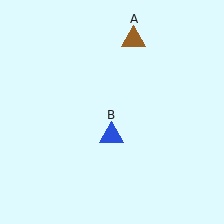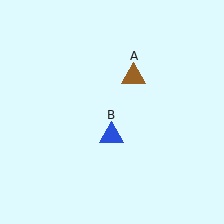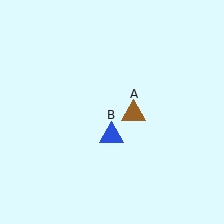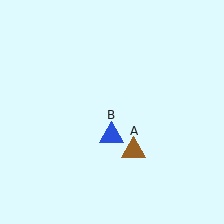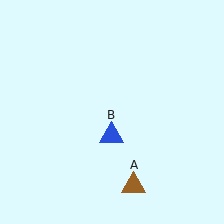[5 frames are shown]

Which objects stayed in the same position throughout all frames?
Blue triangle (object B) remained stationary.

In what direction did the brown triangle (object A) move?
The brown triangle (object A) moved down.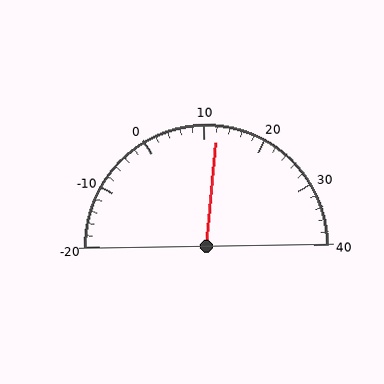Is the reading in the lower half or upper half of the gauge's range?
The reading is in the upper half of the range (-20 to 40).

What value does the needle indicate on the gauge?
The needle indicates approximately 12.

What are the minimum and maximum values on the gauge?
The gauge ranges from -20 to 40.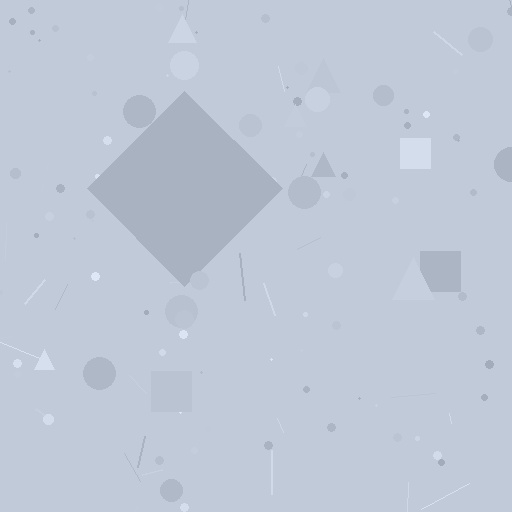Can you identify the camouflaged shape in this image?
The camouflaged shape is a diamond.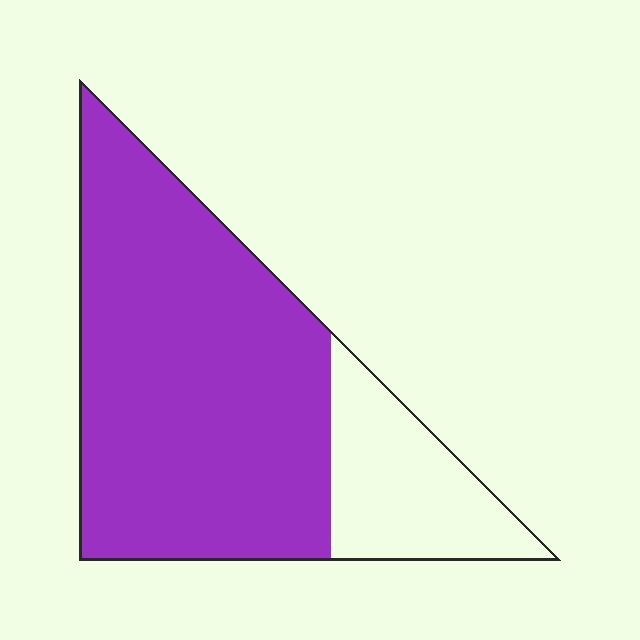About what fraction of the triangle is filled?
About three quarters (3/4).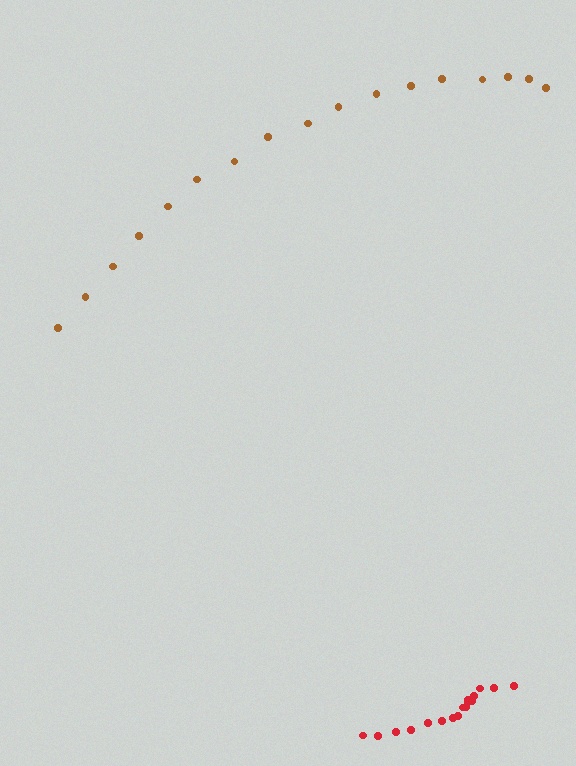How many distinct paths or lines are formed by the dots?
There are 2 distinct paths.